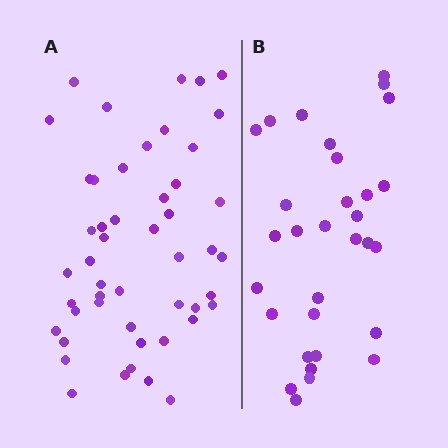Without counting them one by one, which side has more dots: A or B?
Region A (the left region) has more dots.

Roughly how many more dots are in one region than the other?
Region A has approximately 20 more dots than region B.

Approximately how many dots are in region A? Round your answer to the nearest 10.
About 50 dots. (The exact count is 49, which rounds to 50.)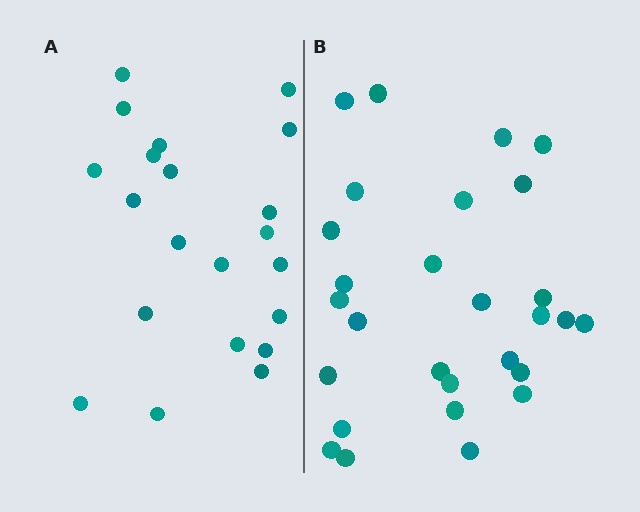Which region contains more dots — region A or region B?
Region B (the right region) has more dots.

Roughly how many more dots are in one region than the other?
Region B has roughly 8 or so more dots than region A.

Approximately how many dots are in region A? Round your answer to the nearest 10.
About 20 dots. (The exact count is 21, which rounds to 20.)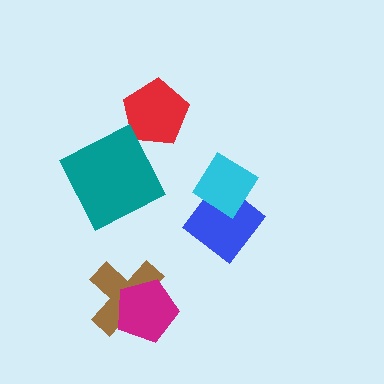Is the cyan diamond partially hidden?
No, no other shape covers it.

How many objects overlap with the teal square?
0 objects overlap with the teal square.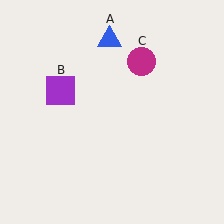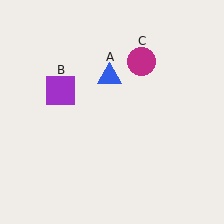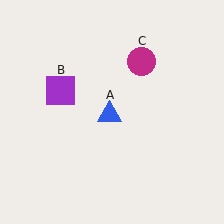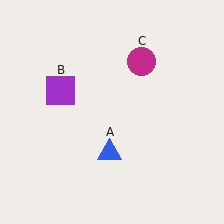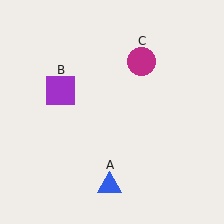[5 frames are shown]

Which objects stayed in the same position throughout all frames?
Purple square (object B) and magenta circle (object C) remained stationary.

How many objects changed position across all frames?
1 object changed position: blue triangle (object A).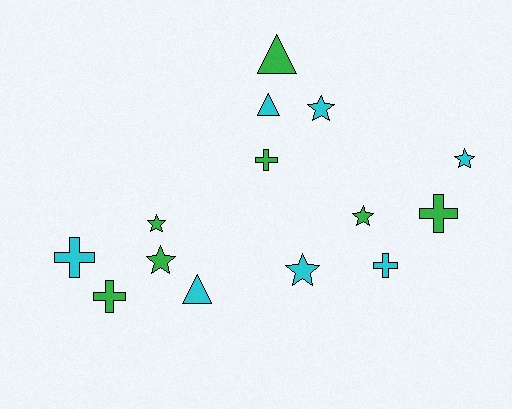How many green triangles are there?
There is 1 green triangle.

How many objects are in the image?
There are 14 objects.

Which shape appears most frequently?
Star, with 6 objects.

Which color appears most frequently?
Green, with 7 objects.